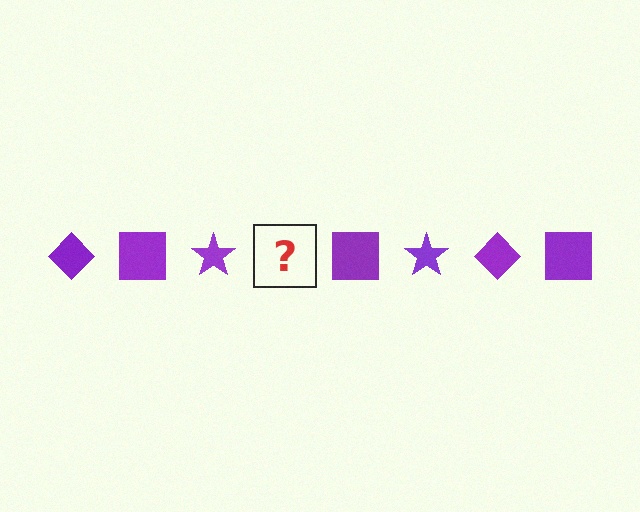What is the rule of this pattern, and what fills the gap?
The rule is that the pattern cycles through diamond, square, star shapes in purple. The gap should be filled with a purple diamond.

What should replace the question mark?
The question mark should be replaced with a purple diamond.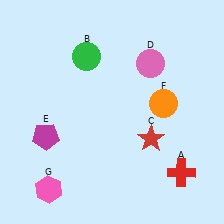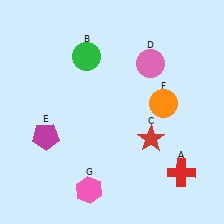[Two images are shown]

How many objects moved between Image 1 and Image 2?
1 object moved between the two images.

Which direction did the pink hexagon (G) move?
The pink hexagon (G) moved right.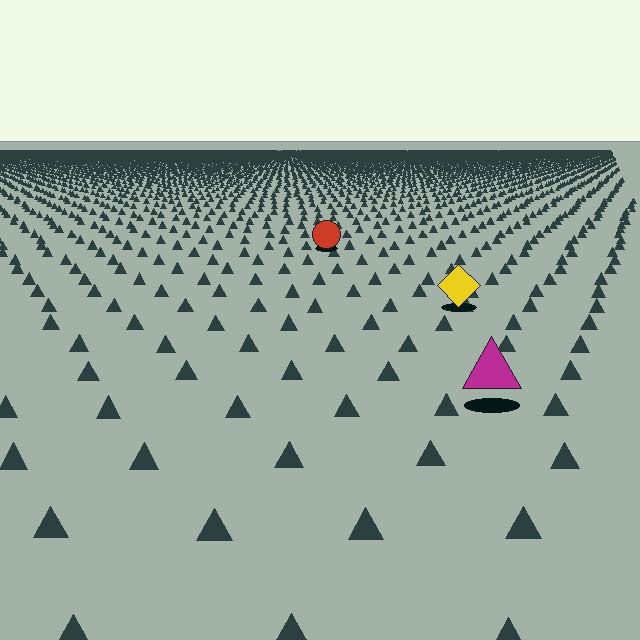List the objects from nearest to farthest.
From nearest to farthest: the magenta triangle, the yellow diamond, the red circle.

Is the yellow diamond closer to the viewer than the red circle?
Yes. The yellow diamond is closer — you can tell from the texture gradient: the ground texture is coarser near it.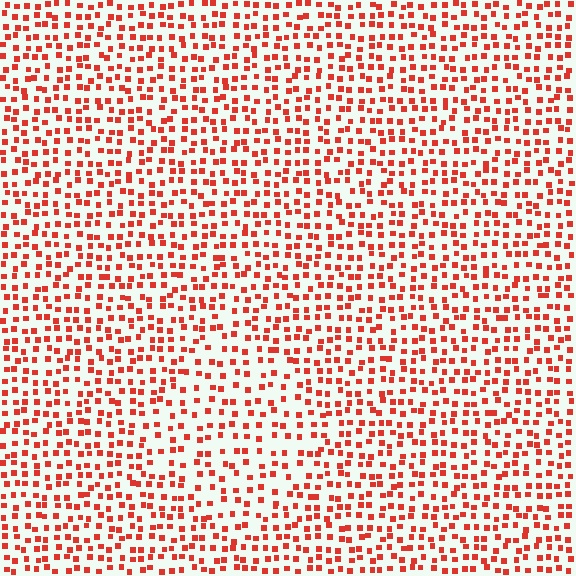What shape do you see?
I see a diamond.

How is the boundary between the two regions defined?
The boundary is defined by a change in element density (approximately 1.5x ratio). All elements are the same color, size, and shape.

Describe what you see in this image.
The image contains small red elements arranged at two different densities. A diamond-shaped region is visible where the elements are less densely packed than the surrounding area.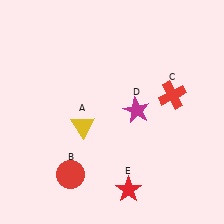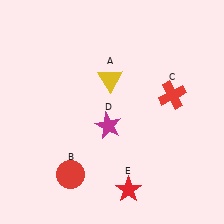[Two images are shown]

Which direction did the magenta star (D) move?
The magenta star (D) moved left.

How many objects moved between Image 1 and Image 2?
2 objects moved between the two images.